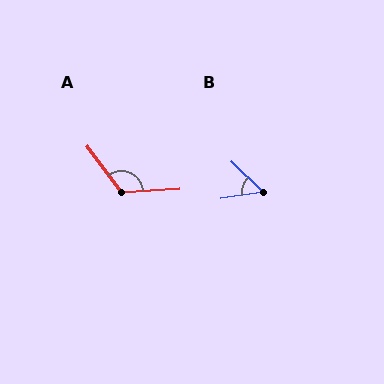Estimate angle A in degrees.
Approximately 123 degrees.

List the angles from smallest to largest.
B (53°), A (123°).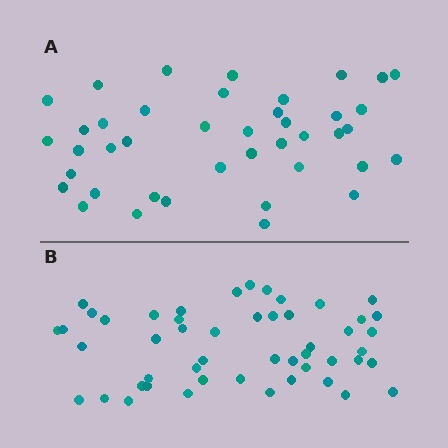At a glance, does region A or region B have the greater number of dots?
Region B (the bottom region) has more dots.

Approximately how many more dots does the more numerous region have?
Region B has roughly 8 or so more dots than region A.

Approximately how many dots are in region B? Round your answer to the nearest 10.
About 50 dots.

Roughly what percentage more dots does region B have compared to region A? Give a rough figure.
About 20% more.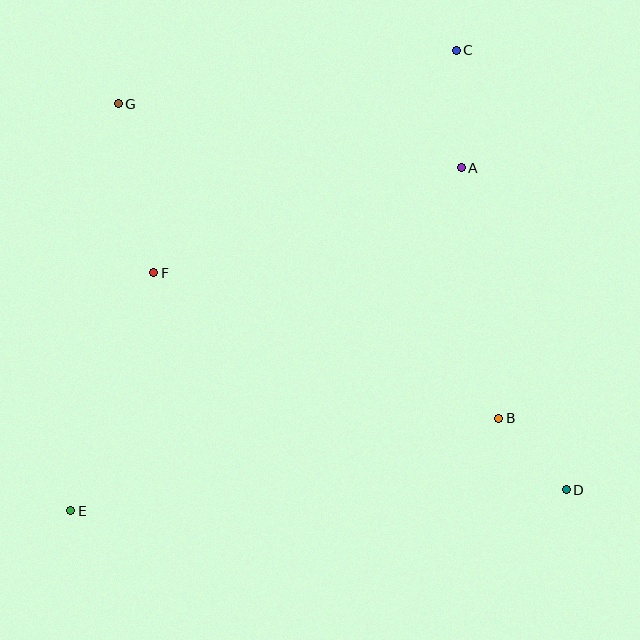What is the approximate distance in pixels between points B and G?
The distance between B and G is approximately 493 pixels.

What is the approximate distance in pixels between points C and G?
The distance between C and G is approximately 342 pixels.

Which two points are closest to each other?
Points B and D are closest to each other.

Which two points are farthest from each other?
Points C and E are farthest from each other.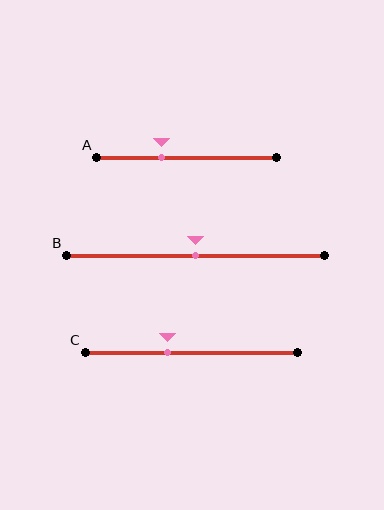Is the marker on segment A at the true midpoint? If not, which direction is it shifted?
No, the marker on segment A is shifted to the left by about 14% of the segment length.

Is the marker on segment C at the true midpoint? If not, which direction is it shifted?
No, the marker on segment C is shifted to the left by about 11% of the segment length.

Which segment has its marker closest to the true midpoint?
Segment B has its marker closest to the true midpoint.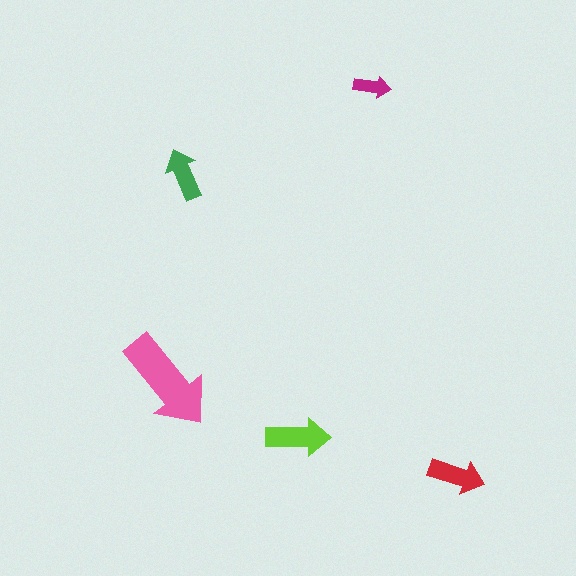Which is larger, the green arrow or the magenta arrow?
The green one.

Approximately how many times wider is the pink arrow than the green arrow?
About 2 times wider.